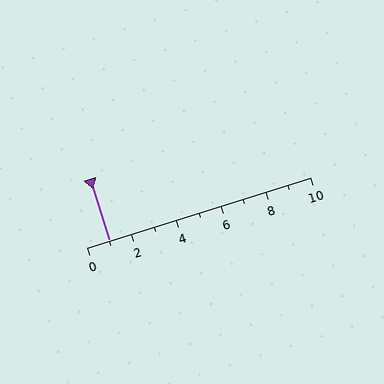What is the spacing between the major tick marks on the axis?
The major ticks are spaced 2 apart.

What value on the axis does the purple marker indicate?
The marker indicates approximately 1.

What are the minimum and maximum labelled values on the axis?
The axis runs from 0 to 10.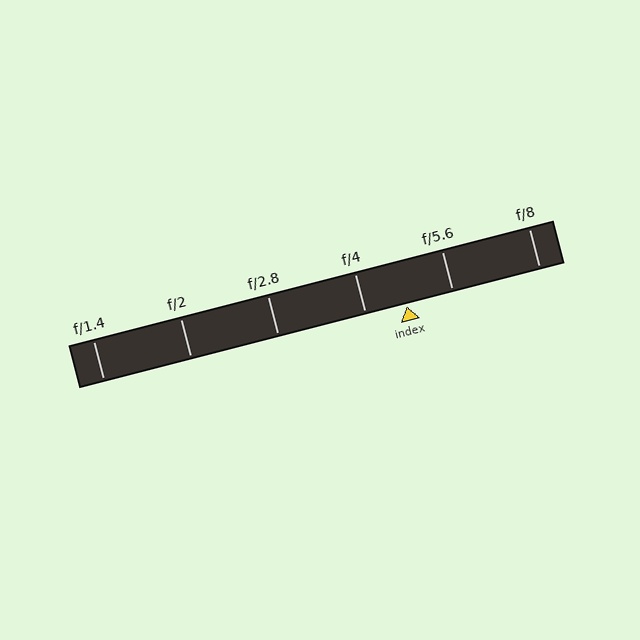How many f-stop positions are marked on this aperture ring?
There are 6 f-stop positions marked.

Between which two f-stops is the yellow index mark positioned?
The index mark is between f/4 and f/5.6.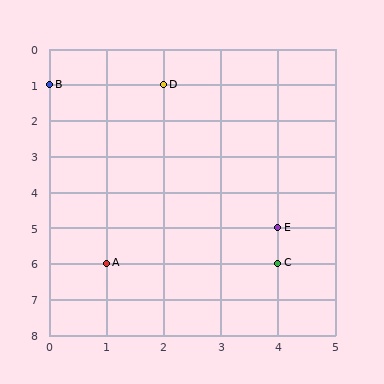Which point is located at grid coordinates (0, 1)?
Point B is at (0, 1).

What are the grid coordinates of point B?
Point B is at grid coordinates (0, 1).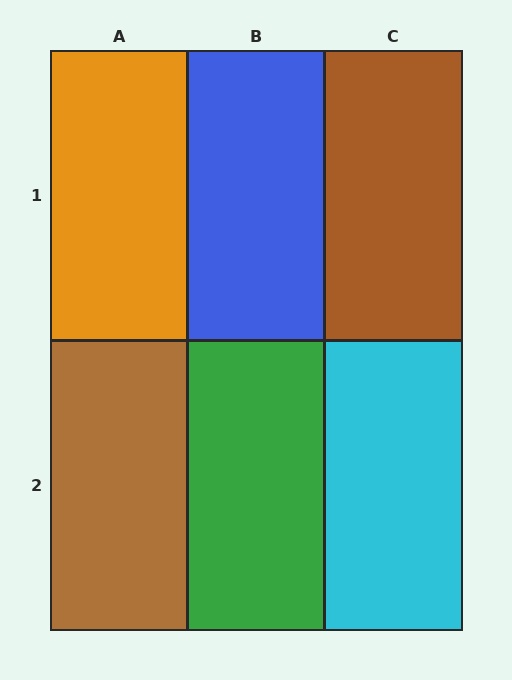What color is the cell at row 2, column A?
Brown.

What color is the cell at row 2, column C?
Cyan.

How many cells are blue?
1 cell is blue.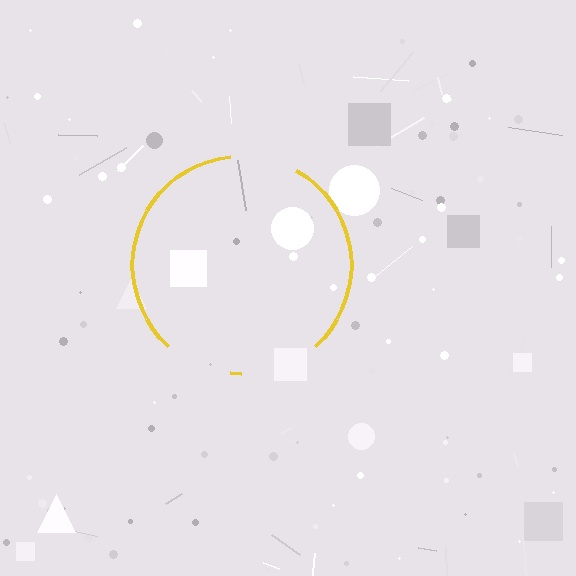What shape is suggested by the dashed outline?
The dashed outline suggests a circle.